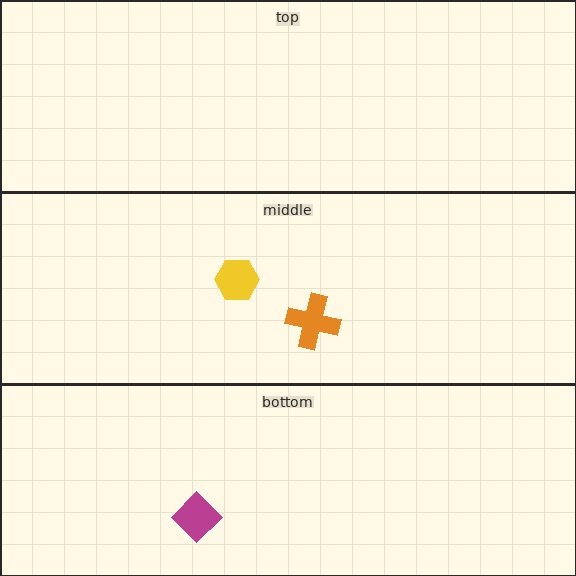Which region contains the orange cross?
The middle region.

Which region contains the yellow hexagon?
The middle region.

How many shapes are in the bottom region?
1.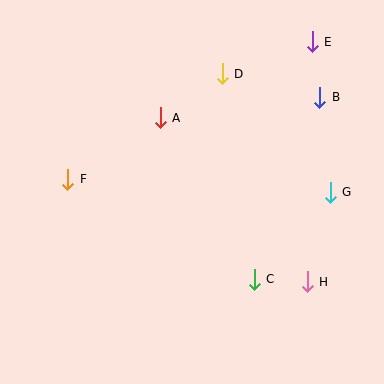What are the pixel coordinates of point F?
Point F is at (68, 179).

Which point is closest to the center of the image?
Point A at (160, 118) is closest to the center.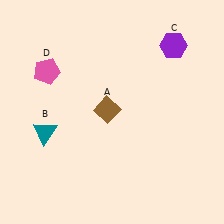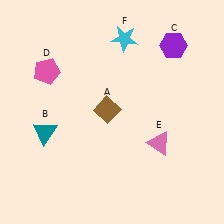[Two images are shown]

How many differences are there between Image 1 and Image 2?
There are 2 differences between the two images.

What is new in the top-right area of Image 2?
A cyan star (F) was added in the top-right area of Image 2.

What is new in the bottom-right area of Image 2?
A pink triangle (E) was added in the bottom-right area of Image 2.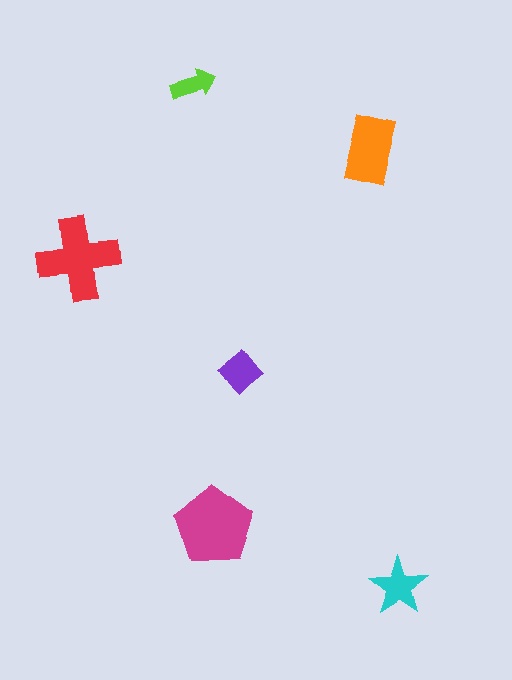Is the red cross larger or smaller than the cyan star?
Larger.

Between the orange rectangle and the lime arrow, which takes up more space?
The orange rectangle.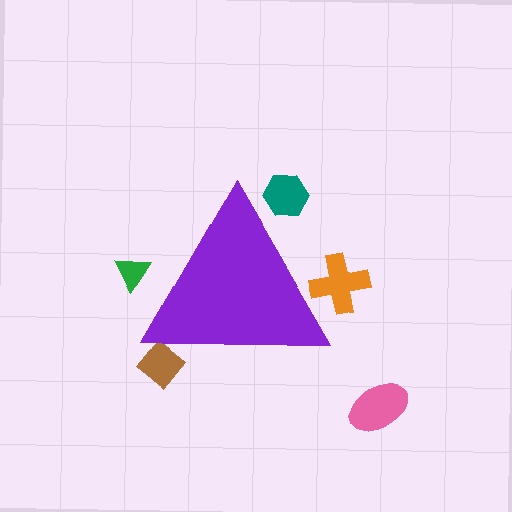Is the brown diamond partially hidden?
Yes, the brown diamond is partially hidden behind the purple triangle.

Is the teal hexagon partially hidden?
Yes, the teal hexagon is partially hidden behind the purple triangle.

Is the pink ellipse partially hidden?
No, the pink ellipse is fully visible.